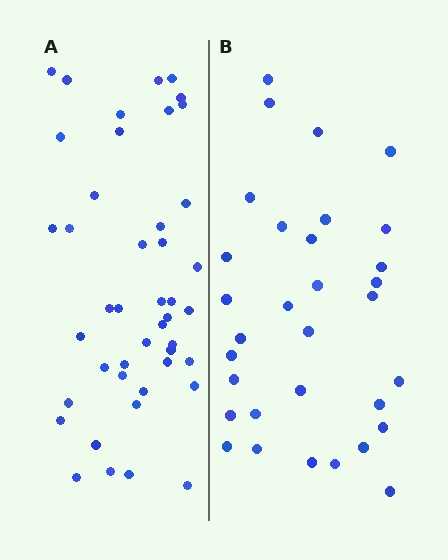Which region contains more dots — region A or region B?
Region A (the left region) has more dots.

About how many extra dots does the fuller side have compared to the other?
Region A has roughly 12 or so more dots than region B.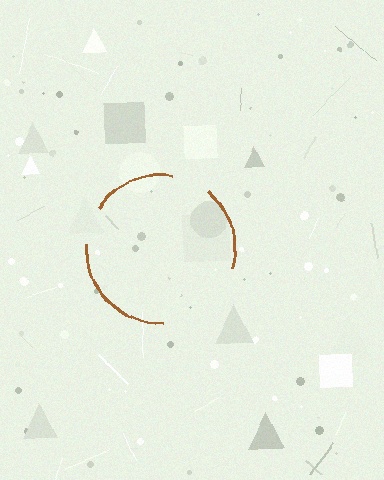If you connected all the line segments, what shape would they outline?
They would outline a circle.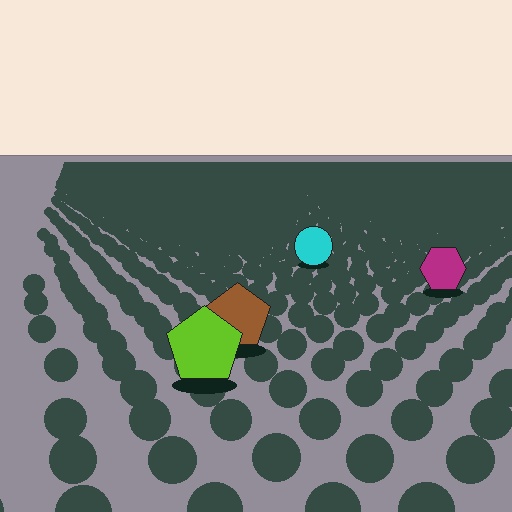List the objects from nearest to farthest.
From nearest to farthest: the lime pentagon, the brown pentagon, the magenta hexagon, the cyan circle.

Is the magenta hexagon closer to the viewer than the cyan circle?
Yes. The magenta hexagon is closer — you can tell from the texture gradient: the ground texture is coarser near it.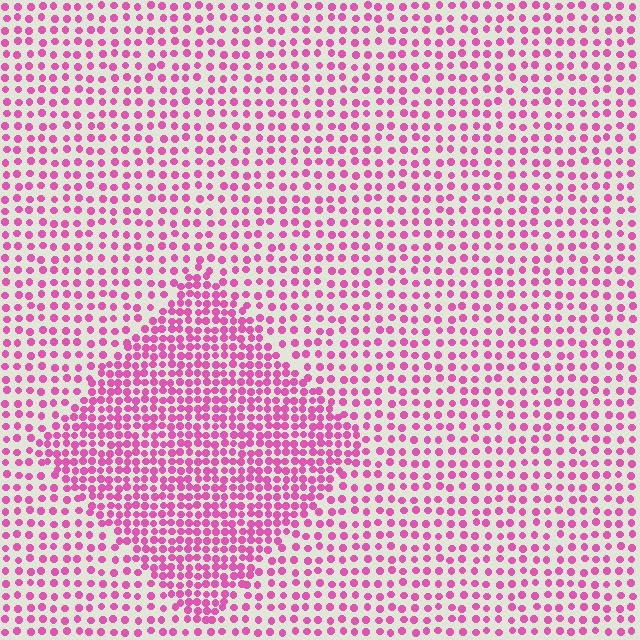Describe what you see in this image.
The image contains small pink elements arranged at two different densities. A diamond-shaped region is visible where the elements are more densely packed than the surrounding area.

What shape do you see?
I see a diamond.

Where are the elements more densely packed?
The elements are more densely packed inside the diamond boundary.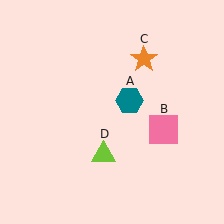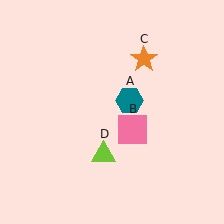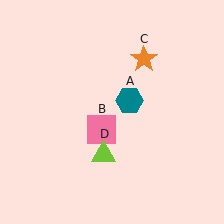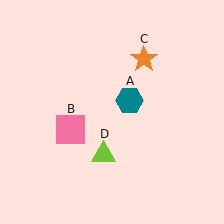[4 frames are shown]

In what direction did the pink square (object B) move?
The pink square (object B) moved left.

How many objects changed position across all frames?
1 object changed position: pink square (object B).